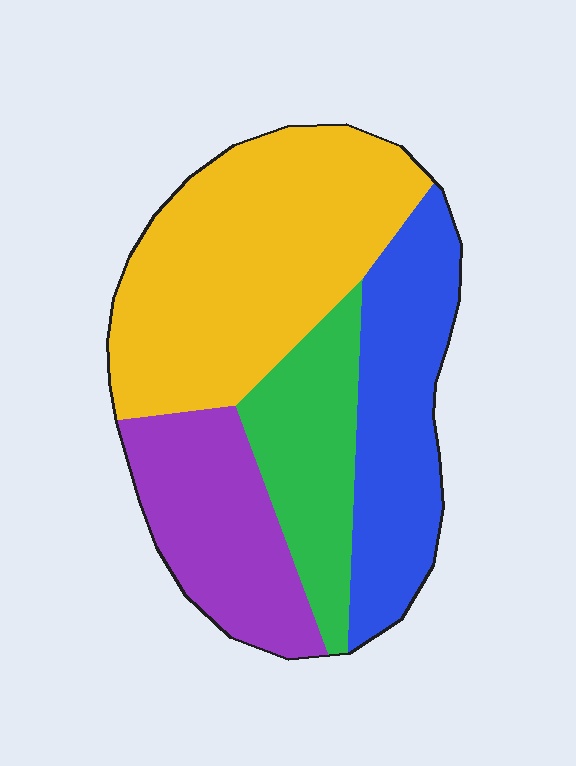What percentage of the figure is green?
Green covers 17% of the figure.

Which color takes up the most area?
Yellow, at roughly 40%.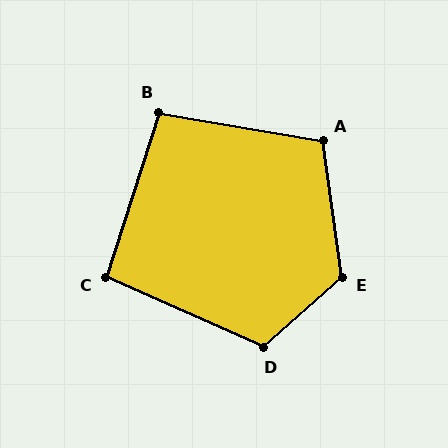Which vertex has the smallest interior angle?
C, at approximately 96 degrees.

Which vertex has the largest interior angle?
E, at approximately 124 degrees.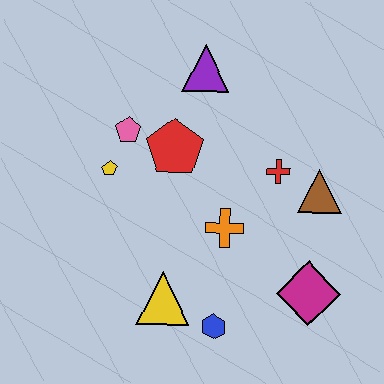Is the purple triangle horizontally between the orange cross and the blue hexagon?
No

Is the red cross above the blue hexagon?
Yes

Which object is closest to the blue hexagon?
The yellow triangle is closest to the blue hexagon.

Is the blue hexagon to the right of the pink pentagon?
Yes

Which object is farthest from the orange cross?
The purple triangle is farthest from the orange cross.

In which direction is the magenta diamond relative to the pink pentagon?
The magenta diamond is to the right of the pink pentagon.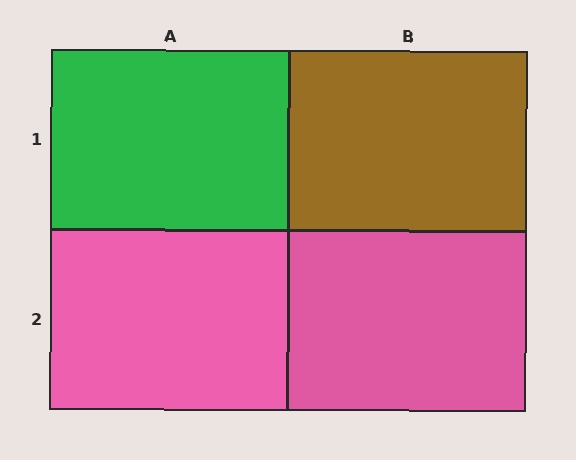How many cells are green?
1 cell is green.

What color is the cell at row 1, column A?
Green.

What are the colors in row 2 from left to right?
Pink, pink.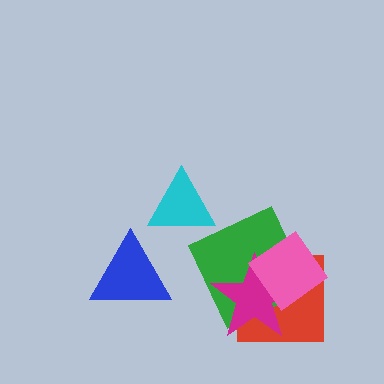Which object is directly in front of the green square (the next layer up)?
The magenta star is directly in front of the green square.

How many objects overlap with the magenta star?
3 objects overlap with the magenta star.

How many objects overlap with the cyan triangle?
0 objects overlap with the cyan triangle.